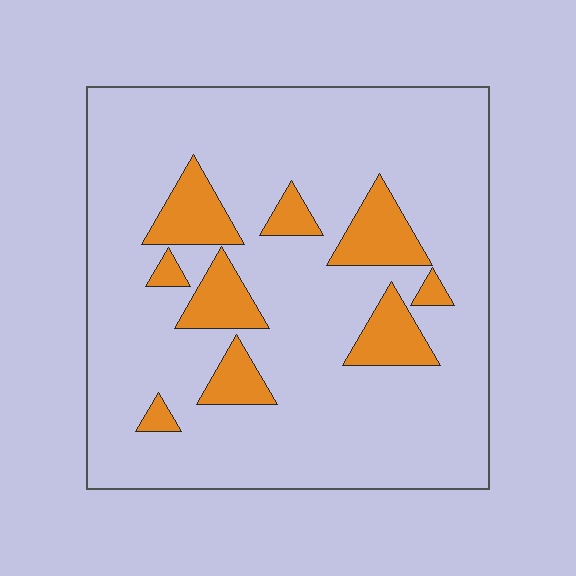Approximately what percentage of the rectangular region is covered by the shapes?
Approximately 15%.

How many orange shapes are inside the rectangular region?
9.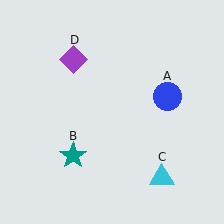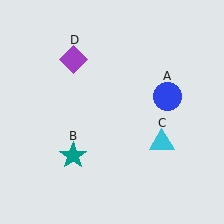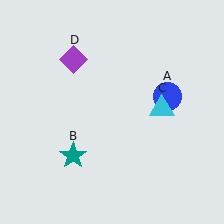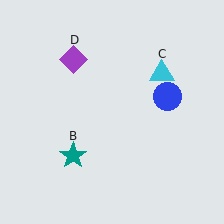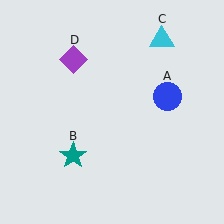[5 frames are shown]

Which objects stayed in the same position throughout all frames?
Blue circle (object A) and teal star (object B) and purple diamond (object D) remained stationary.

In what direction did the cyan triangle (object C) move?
The cyan triangle (object C) moved up.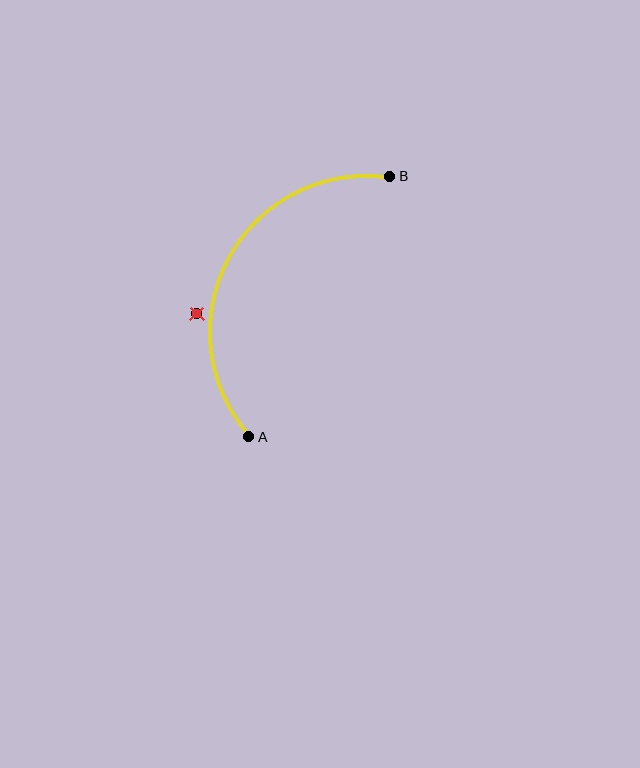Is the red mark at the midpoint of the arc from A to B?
No — the red mark does not lie on the arc at all. It sits slightly outside the curve.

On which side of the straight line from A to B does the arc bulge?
The arc bulges to the left of the straight line connecting A and B.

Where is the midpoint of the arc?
The arc midpoint is the point on the curve farthest from the straight line joining A and B. It sits to the left of that line.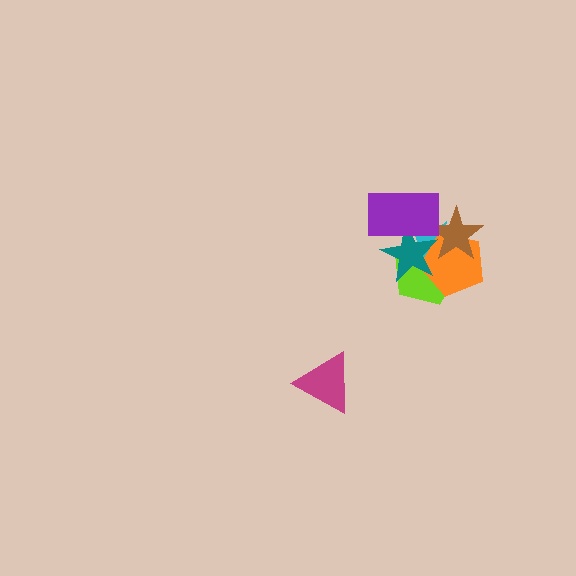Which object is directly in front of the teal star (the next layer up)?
The brown star is directly in front of the teal star.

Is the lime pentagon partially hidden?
Yes, it is partially covered by another shape.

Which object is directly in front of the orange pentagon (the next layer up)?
The teal star is directly in front of the orange pentagon.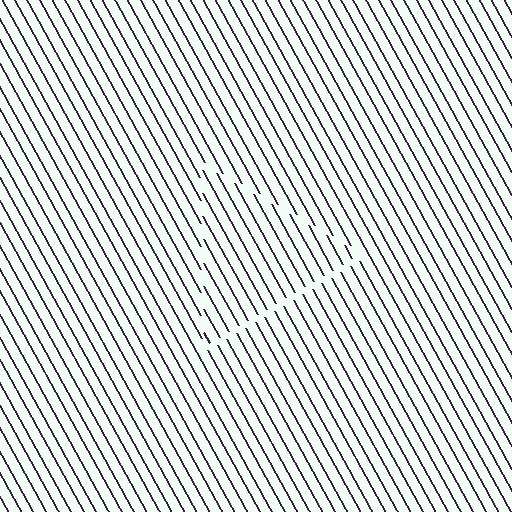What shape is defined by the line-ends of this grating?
An illusory triangle. The interior of the shape contains the same grating, shifted by half a period — the contour is defined by the phase discontinuity where line-ends from the inner and outer gratings abut.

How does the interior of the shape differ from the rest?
The interior of the shape contains the same grating, shifted by half a period — the contour is defined by the phase discontinuity where line-ends from the inner and outer gratings abut.